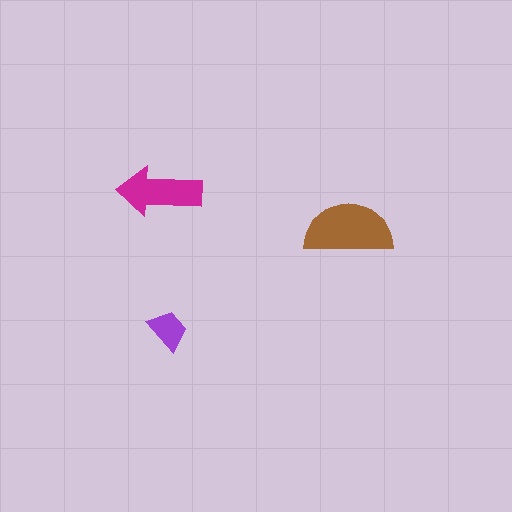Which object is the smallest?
The purple trapezoid.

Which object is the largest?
The brown semicircle.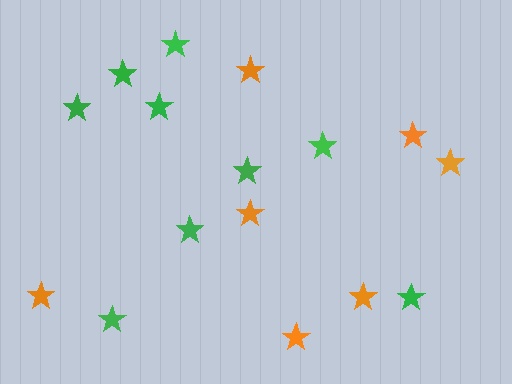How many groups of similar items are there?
There are 2 groups: one group of green stars (9) and one group of orange stars (7).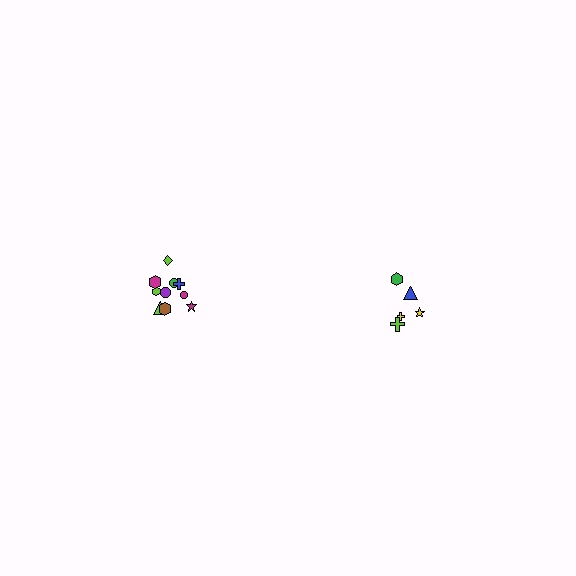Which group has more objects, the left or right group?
The left group.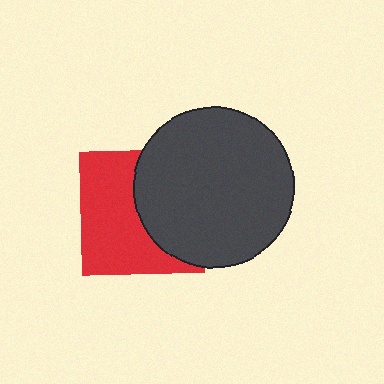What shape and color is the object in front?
The object in front is a dark gray circle.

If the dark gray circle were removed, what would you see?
You would see the complete red square.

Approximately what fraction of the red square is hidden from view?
Roughly 45% of the red square is hidden behind the dark gray circle.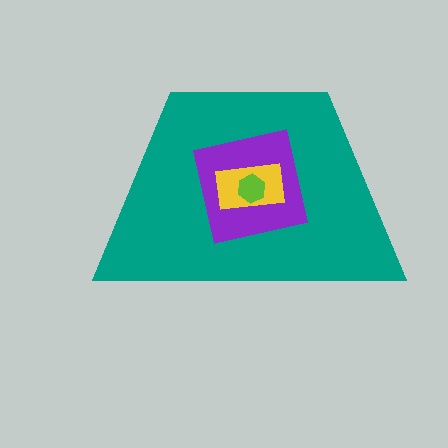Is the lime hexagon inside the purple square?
Yes.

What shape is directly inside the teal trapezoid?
The purple square.